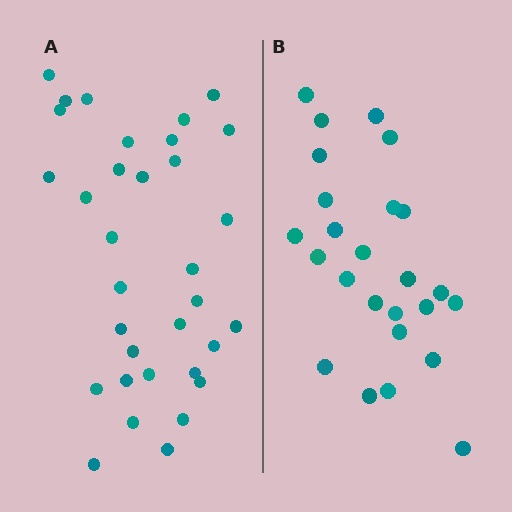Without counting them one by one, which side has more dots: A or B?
Region A (the left region) has more dots.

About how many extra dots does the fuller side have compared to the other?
Region A has roughly 8 or so more dots than region B.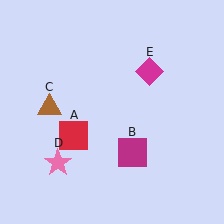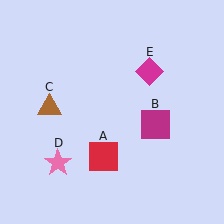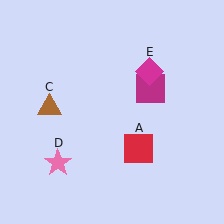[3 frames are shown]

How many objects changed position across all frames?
2 objects changed position: red square (object A), magenta square (object B).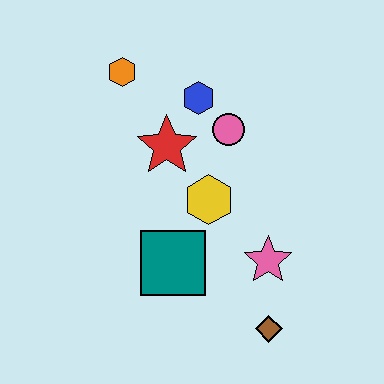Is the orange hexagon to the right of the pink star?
No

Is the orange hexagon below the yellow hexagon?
No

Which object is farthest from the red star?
The brown diamond is farthest from the red star.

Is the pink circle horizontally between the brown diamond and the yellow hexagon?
Yes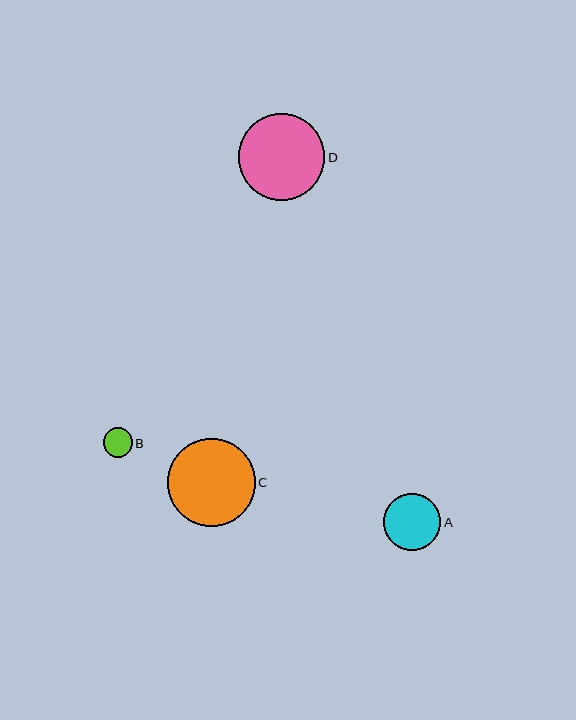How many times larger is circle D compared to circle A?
Circle D is approximately 1.5 times the size of circle A.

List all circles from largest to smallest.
From largest to smallest: C, D, A, B.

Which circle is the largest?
Circle C is the largest with a size of approximately 88 pixels.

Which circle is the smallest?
Circle B is the smallest with a size of approximately 29 pixels.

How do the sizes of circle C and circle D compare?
Circle C and circle D are approximately the same size.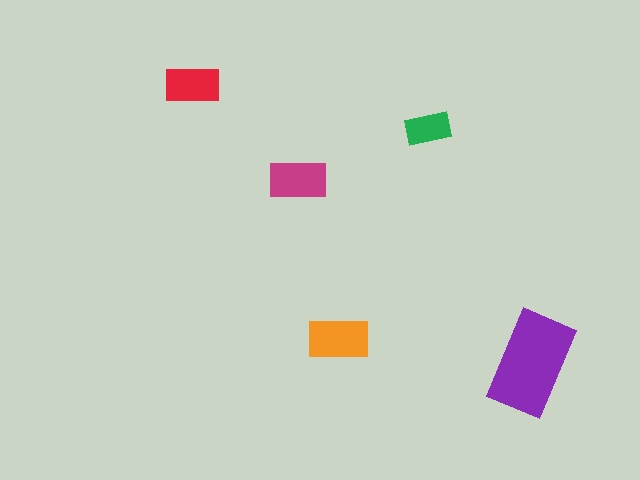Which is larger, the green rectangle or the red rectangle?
The red one.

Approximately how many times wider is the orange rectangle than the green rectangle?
About 1.5 times wider.